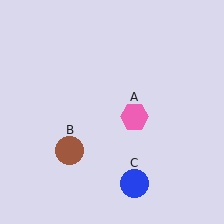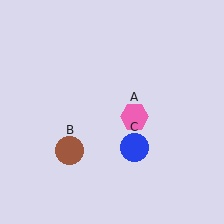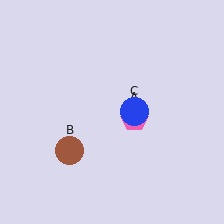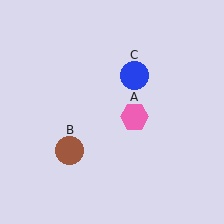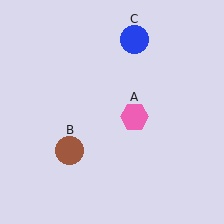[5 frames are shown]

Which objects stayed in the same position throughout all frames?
Pink hexagon (object A) and brown circle (object B) remained stationary.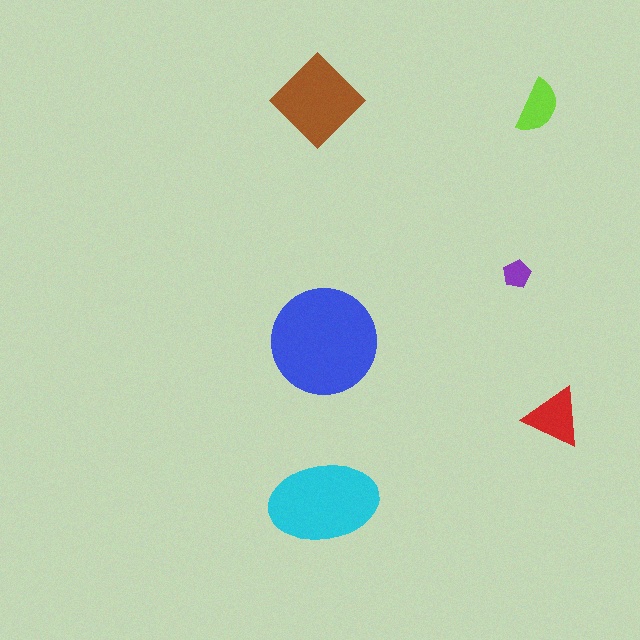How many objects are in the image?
There are 6 objects in the image.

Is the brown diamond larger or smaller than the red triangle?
Larger.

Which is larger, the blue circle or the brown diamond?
The blue circle.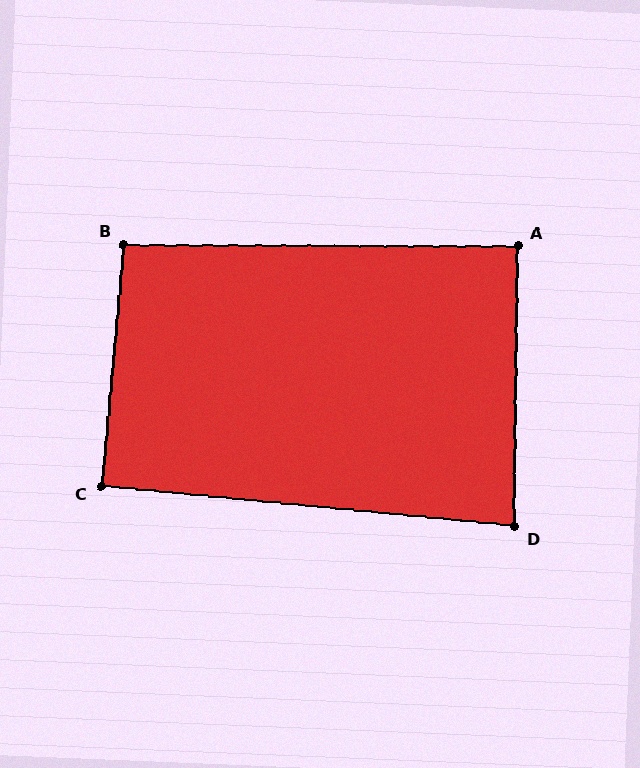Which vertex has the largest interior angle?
B, at approximately 95 degrees.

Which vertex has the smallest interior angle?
D, at approximately 85 degrees.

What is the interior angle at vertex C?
Approximately 90 degrees (approximately right).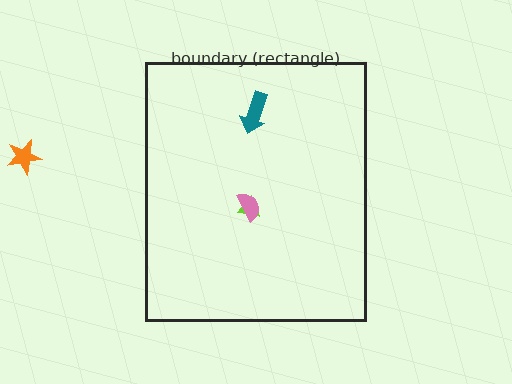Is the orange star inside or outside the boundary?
Outside.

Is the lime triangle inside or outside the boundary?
Inside.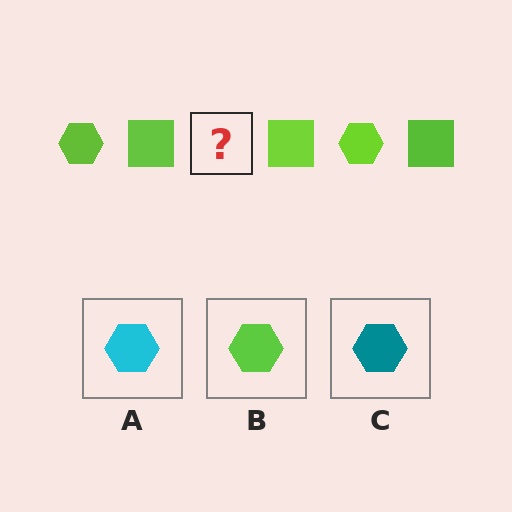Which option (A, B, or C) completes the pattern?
B.